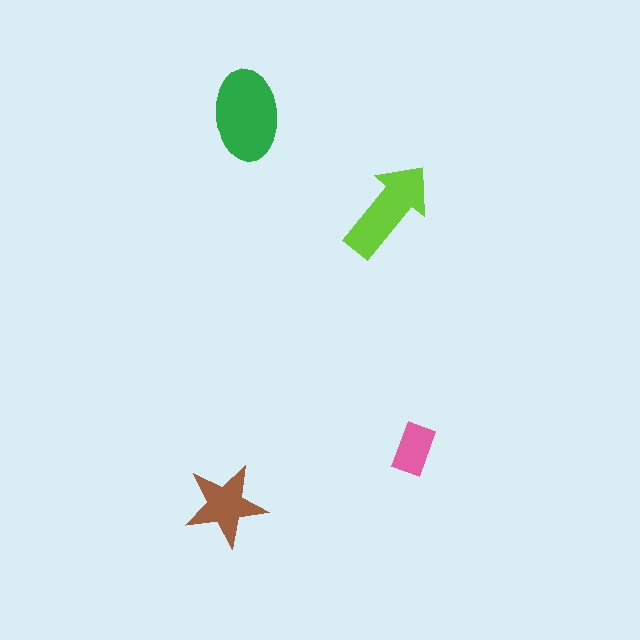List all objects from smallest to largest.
The pink rectangle, the brown star, the lime arrow, the green ellipse.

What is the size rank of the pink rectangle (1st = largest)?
4th.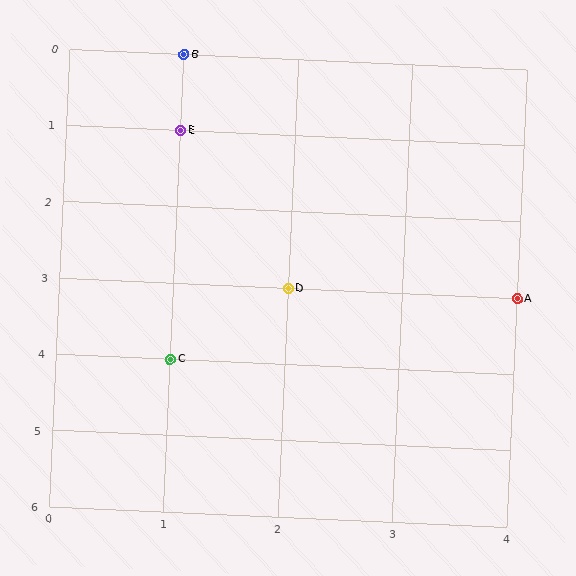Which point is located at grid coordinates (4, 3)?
Point A is at (4, 3).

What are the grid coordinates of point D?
Point D is at grid coordinates (2, 3).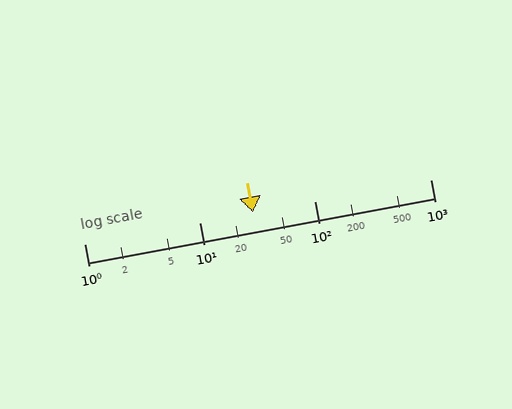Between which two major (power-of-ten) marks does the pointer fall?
The pointer is between 10 and 100.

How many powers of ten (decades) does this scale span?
The scale spans 3 decades, from 1 to 1000.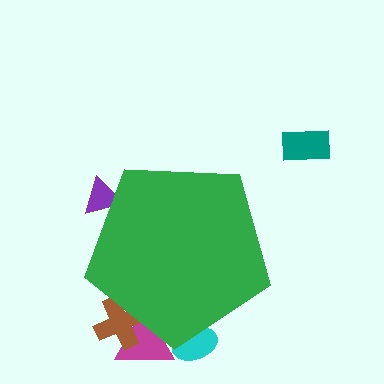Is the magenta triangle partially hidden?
Yes, the magenta triangle is partially hidden behind the green pentagon.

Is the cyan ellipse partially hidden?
Yes, the cyan ellipse is partially hidden behind the green pentagon.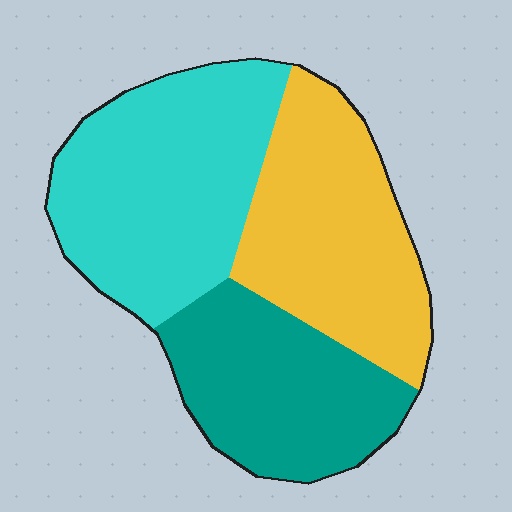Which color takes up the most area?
Cyan, at roughly 40%.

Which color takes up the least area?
Teal, at roughly 30%.